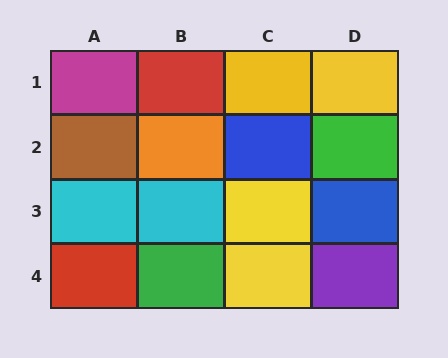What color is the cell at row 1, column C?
Yellow.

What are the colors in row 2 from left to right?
Brown, orange, blue, green.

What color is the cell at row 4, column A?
Red.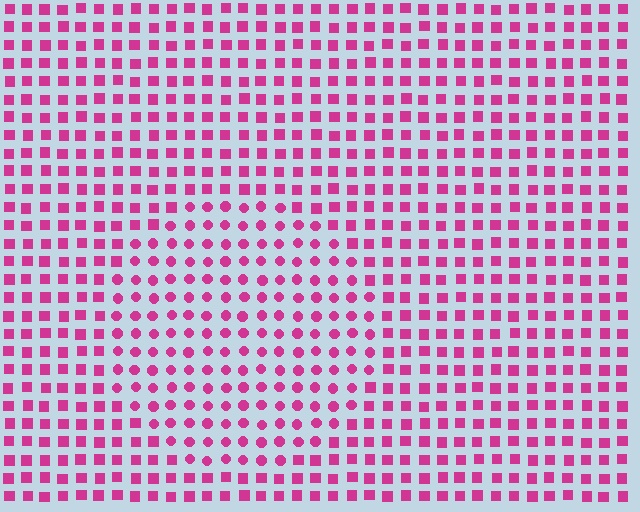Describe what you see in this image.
The image is filled with small magenta elements arranged in a uniform grid. A circle-shaped region contains circles, while the surrounding area contains squares. The boundary is defined purely by the change in element shape.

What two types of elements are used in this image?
The image uses circles inside the circle region and squares outside it.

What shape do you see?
I see a circle.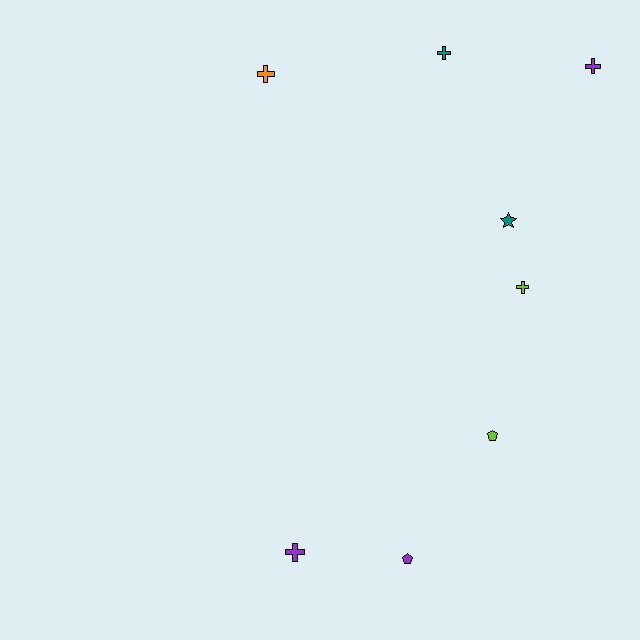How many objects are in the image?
There are 8 objects.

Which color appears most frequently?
Purple, with 3 objects.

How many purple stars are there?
There are no purple stars.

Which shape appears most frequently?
Cross, with 5 objects.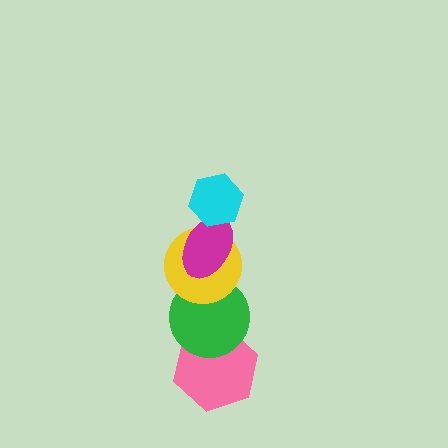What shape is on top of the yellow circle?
The magenta ellipse is on top of the yellow circle.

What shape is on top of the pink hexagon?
The green circle is on top of the pink hexagon.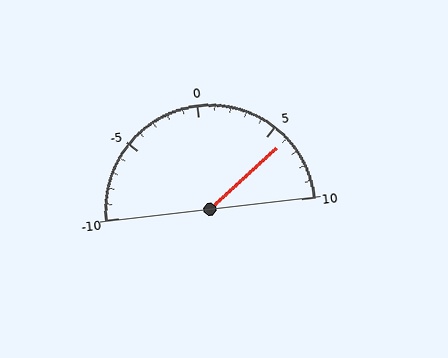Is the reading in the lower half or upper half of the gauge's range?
The reading is in the upper half of the range (-10 to 10).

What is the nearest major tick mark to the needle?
The nearest major tick mark is 5.